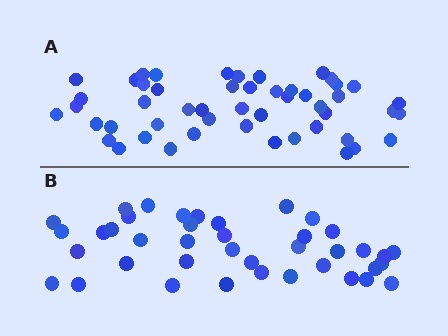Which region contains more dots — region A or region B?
Region A (the top region) has more dots.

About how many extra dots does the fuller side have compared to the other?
Region A has roughly 10 or so more dots than region B.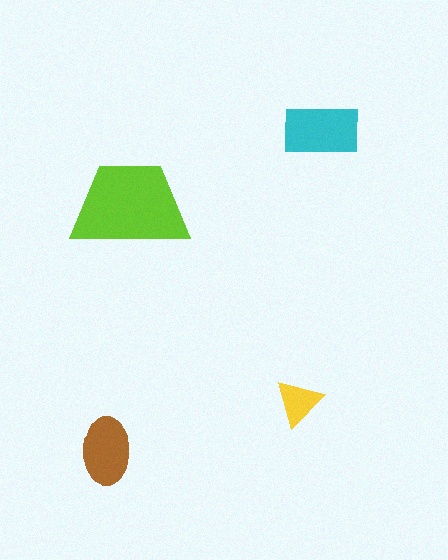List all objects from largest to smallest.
The lime trapezoid, the cyan rectangle, the brown ellipse, the yellow triangle.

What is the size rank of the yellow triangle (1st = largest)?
4th.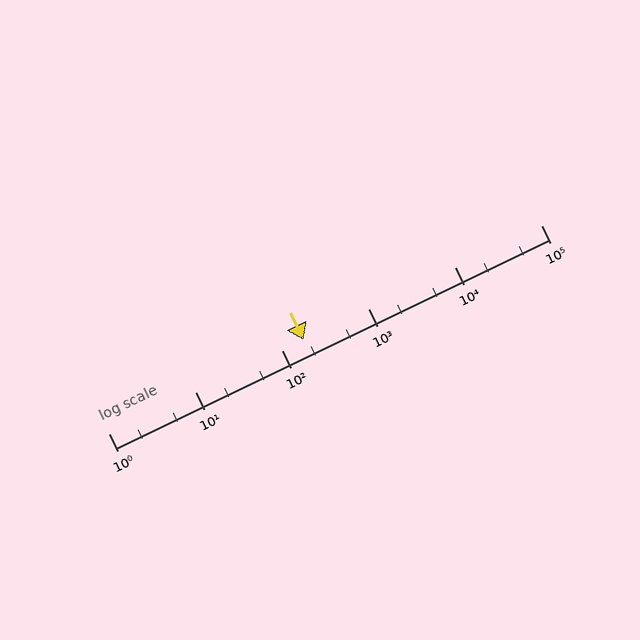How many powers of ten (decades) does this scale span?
The scale spans 5 decades, from 1 to 100000.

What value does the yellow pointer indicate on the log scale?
The pointer indicates approximately 180.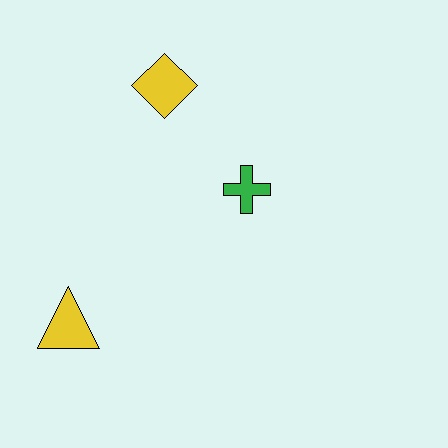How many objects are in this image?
There are 3 objects.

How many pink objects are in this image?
There are no pink objects.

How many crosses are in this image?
There is 1 cross.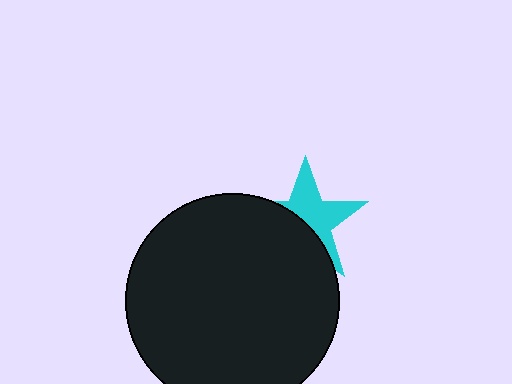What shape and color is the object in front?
The object in front is a black circle.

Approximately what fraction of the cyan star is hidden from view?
Roughly 48% of the cyan star is hidden behind the black circle.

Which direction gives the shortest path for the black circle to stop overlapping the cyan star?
Moving toward the lower-left gives the shortest separation.